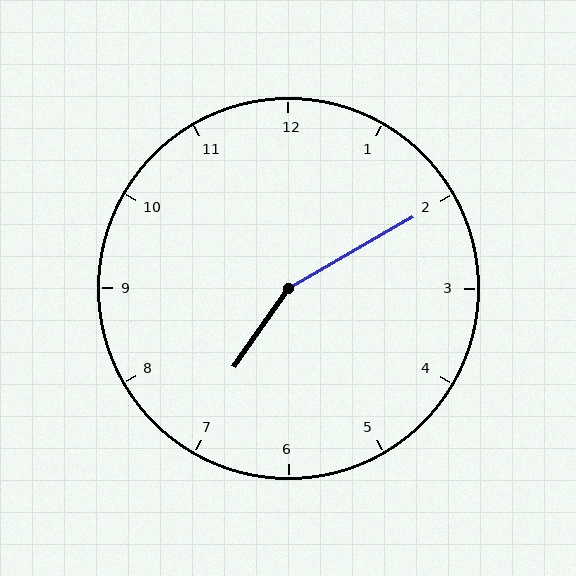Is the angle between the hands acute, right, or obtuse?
It is obtuse.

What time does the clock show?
7:10.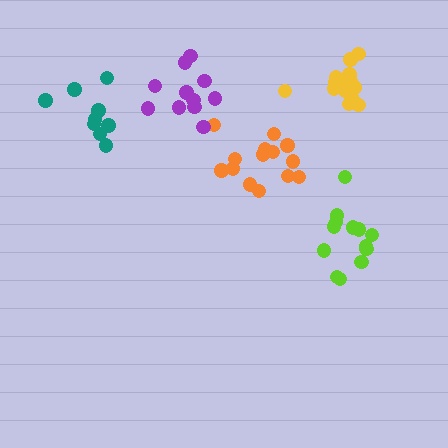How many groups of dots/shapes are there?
There are 5 groups.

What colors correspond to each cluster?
The clusters are colored: orange, teal, lime, purple, yellow.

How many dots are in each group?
Group 1: 14 dots, Group 2: 9 dots, Group 3: 13 dots, Group 4: 11 dots, Group 5: 15 dots (62 total).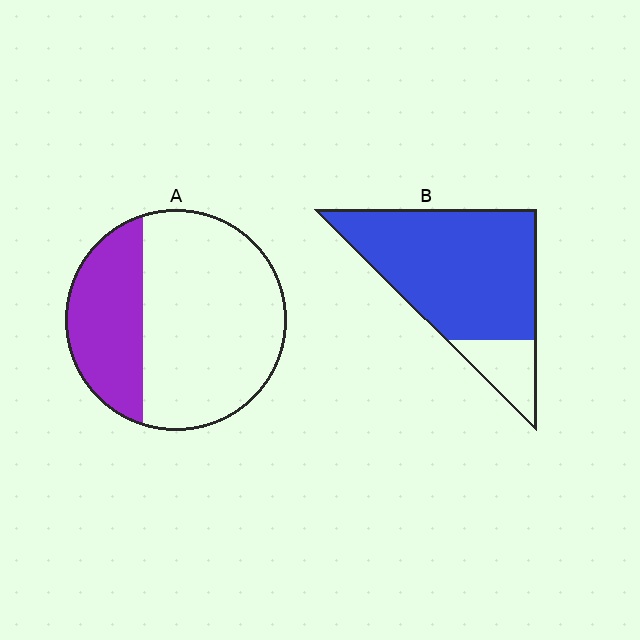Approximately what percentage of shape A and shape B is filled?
A is approximately 30% and B is approximately 85%.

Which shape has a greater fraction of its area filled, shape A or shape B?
Shape B.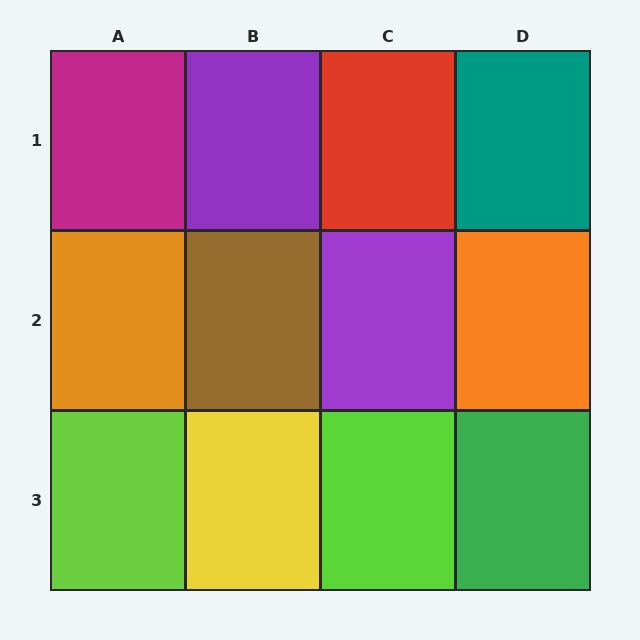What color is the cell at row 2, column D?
Orange.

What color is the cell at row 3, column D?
Green.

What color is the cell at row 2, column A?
Orange.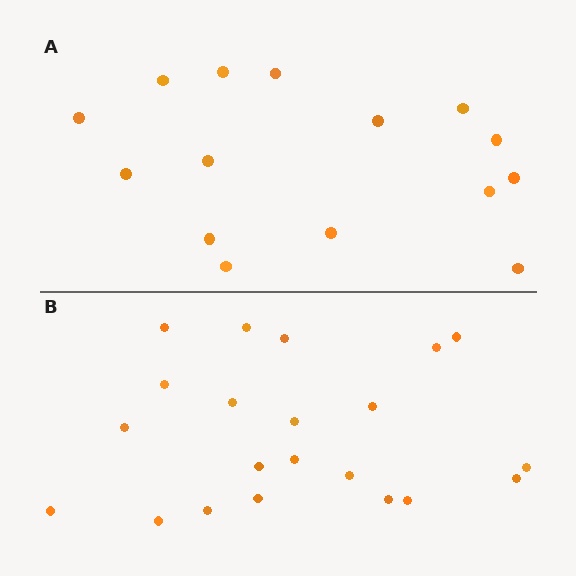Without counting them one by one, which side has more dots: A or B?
Region B (the bottom region) has more dots.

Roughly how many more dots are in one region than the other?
Region B has about 6 more dots than region A.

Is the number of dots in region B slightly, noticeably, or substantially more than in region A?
Region B has noticeably more, but not dramatically so. The ratio is roughly 1.4 to 1.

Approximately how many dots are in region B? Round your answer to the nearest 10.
About 20 dots. (The exact count is 21, which rounds to 20.)